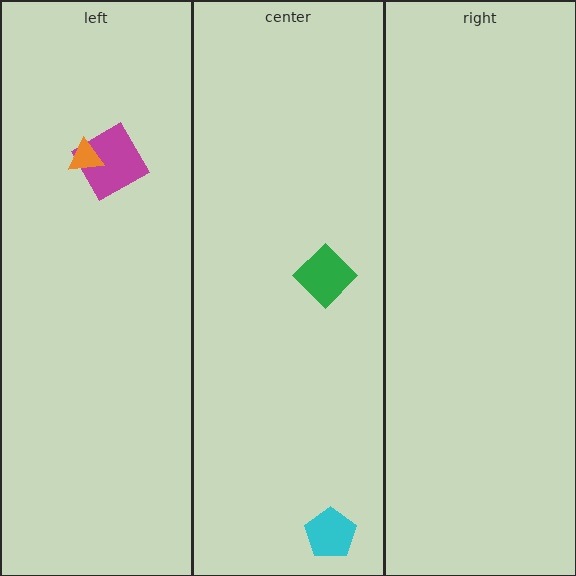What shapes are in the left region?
The magenta square, the orange triangle.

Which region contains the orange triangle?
The left region.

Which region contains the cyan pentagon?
The center region.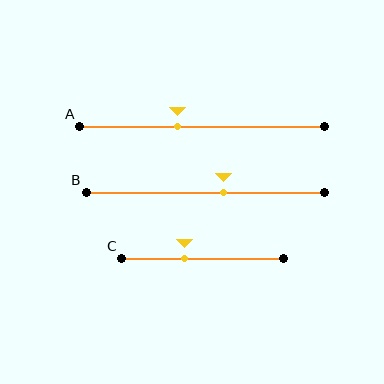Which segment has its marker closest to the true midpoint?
Segment B has its marker closest to the true midpoint.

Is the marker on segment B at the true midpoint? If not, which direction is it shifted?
No, the marker on segment B is shifted to the right by about 8% of the segment length.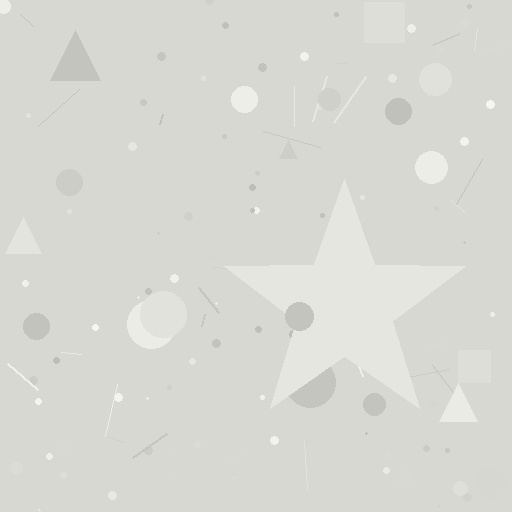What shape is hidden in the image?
A star is hidden in the image.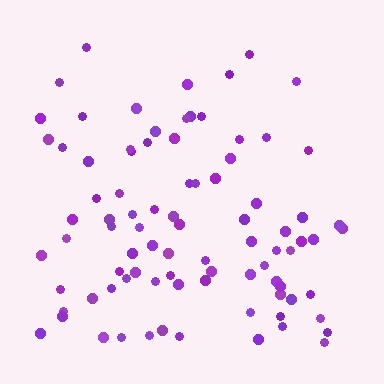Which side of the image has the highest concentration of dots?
The bottom.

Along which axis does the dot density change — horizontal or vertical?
Vertical.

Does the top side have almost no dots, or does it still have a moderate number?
Still a moderate number, just noticeably fewer than the bottom.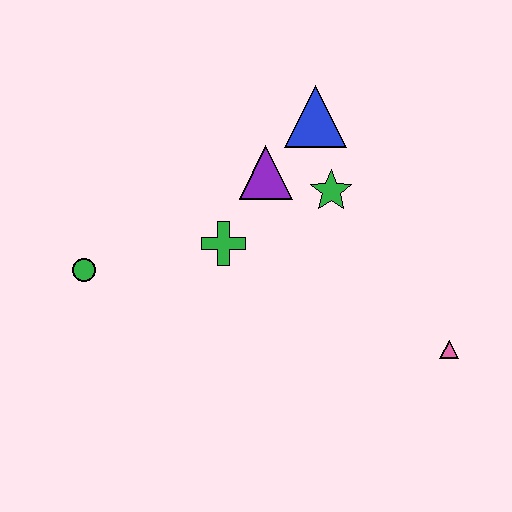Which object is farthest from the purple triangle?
The pink triangle is farthest from the purple triangle.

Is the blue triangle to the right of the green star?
No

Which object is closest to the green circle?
The green cross is closest to the green circle.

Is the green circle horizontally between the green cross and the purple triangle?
No